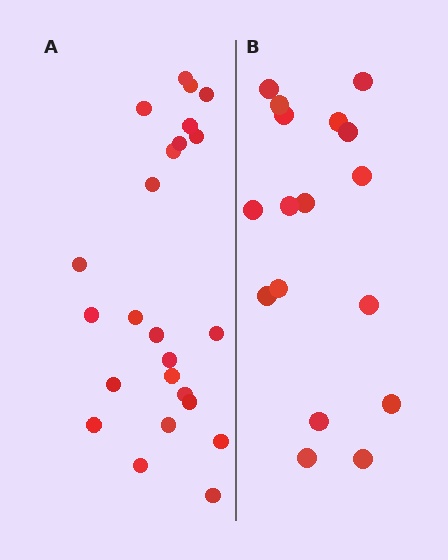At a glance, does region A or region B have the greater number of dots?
Region A (the left region) has more dots.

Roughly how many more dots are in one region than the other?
Region A has roughly 8 or so more dots than region B.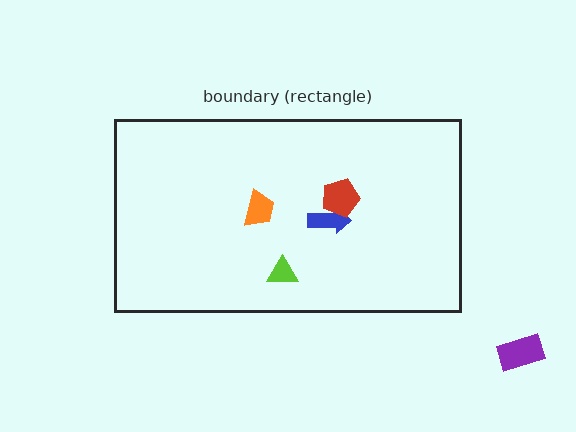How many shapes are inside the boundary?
4 inside, 1 outside.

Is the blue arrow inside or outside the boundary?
Inside.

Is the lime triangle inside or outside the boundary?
Inside.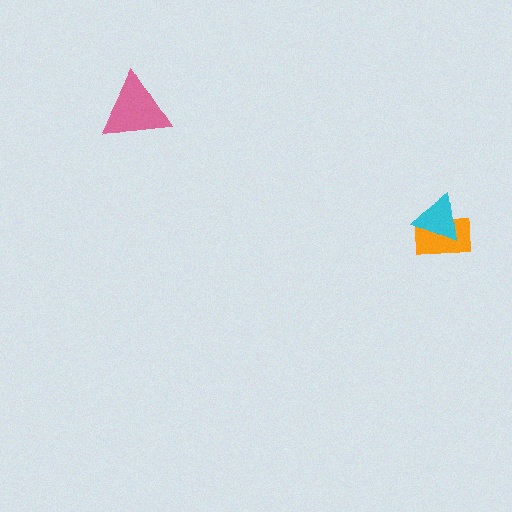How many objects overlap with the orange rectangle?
1 object overlaps with the orange rectangle.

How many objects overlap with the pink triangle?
0 objects overlap with the pink triangle.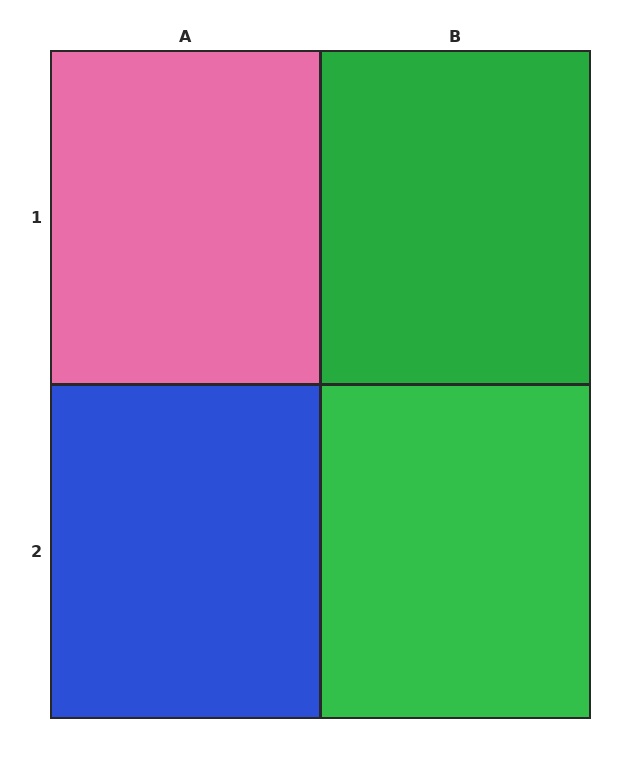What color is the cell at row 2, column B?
Green.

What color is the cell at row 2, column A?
Blue.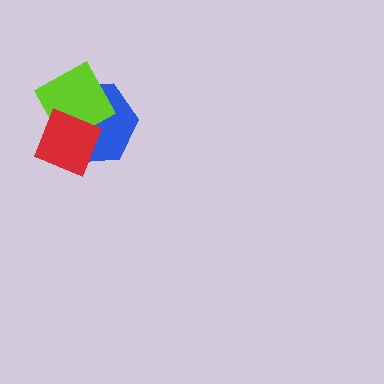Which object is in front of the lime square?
The red square is in front of the lime square.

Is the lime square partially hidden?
Yes, it is partially covered by another shape.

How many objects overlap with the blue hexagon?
2 objects overlap with the blue hexagon.